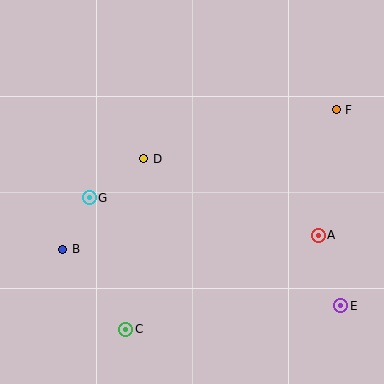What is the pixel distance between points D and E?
The distance between D and E is 245 pixels.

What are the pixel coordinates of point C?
Point C is at (126, 329).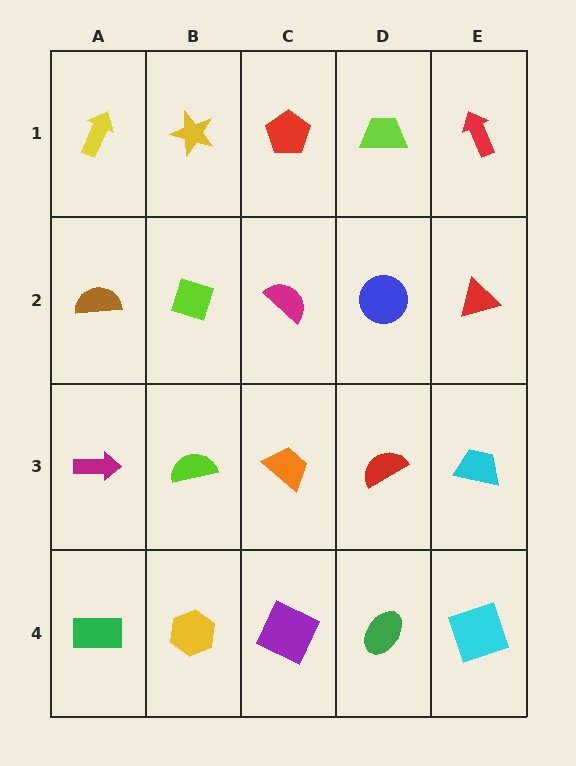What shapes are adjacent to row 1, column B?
A lime diamond (row 2, column B), a yellow arrow (row 1, column A), a red pentagon (row 1, column C).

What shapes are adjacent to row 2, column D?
A lime trapezoid (row 1, column D), a red semicircle (row 3, column D), a magenta semicircle (row 2, column C), a red triangle (row 2, column E).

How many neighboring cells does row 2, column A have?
3.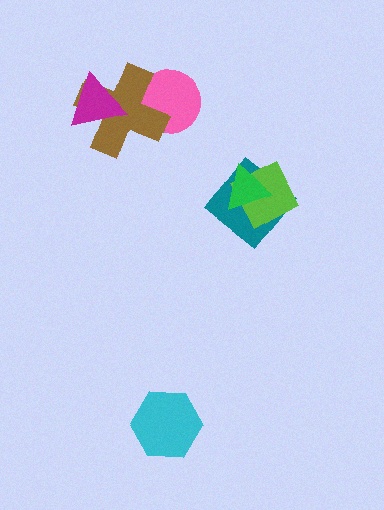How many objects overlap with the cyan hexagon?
0 objects overlap with the cyan hexagon.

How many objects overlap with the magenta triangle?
1 object overlaps with the magenta triangle.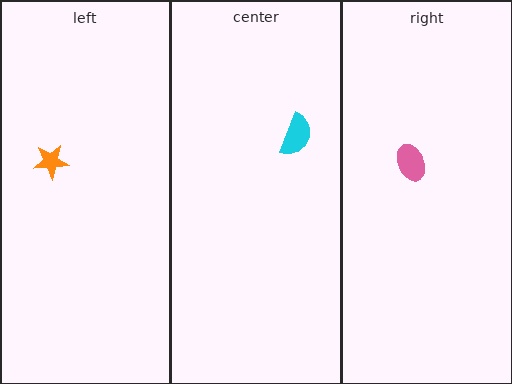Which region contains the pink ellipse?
The right region.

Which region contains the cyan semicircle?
The center region.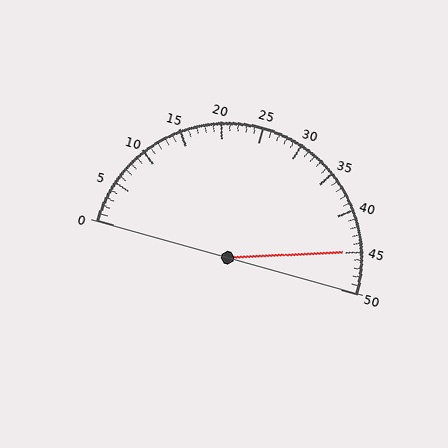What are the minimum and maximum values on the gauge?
The gauge ranges from 0 to 50.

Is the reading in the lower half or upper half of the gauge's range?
The reading is in the upper half of the range (0 to 50).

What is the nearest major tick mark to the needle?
The nearest major tick mark is 45.